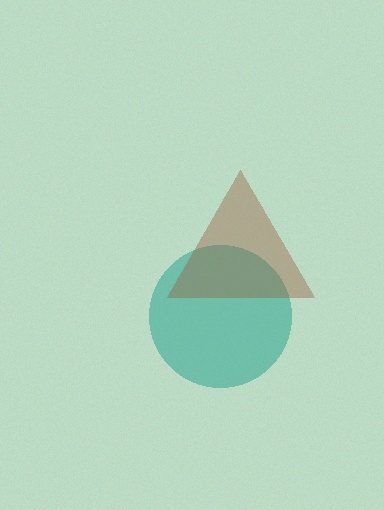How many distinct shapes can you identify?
There are 2 distinct shapes: a teal circle, a brown triangle.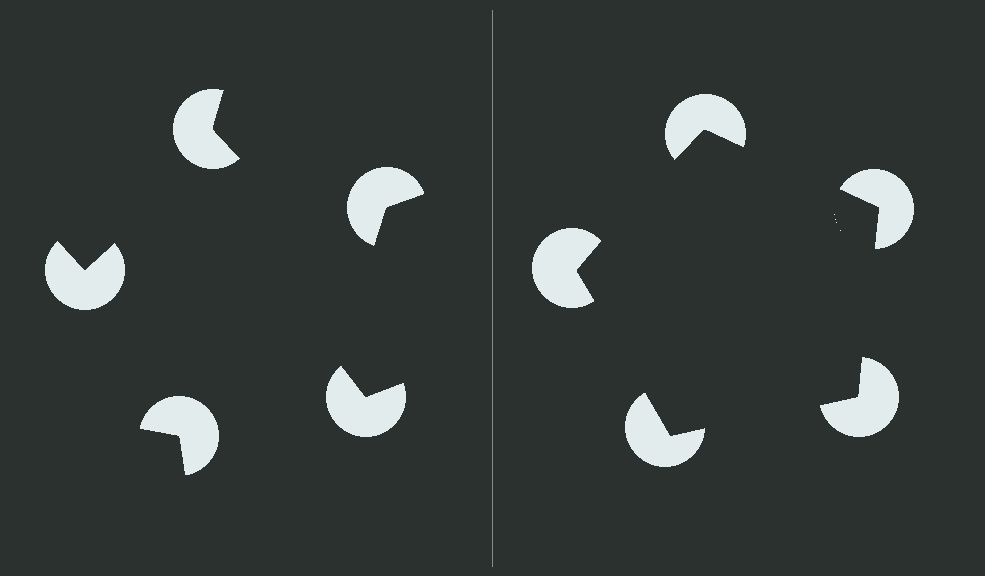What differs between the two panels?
The pac-man discs are positioned identically on both sides; only the wedge orientations differ. On the right they align to a pentagon; on the left they are misaligned.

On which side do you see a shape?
An illusory pentagon appears on the right side. On the left side the wedge cuts are rotated, so no coherent shape forms.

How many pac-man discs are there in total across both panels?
10 — 5 on each side.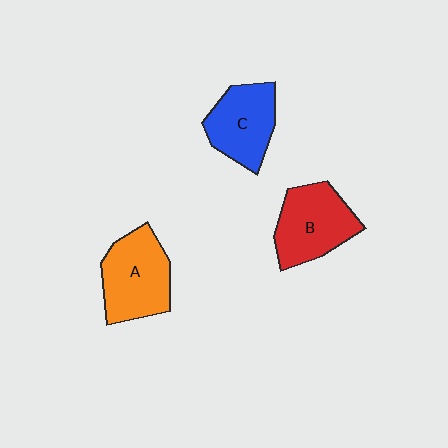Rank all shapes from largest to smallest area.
From largest to smallest: A (orange), B (red), C (blue).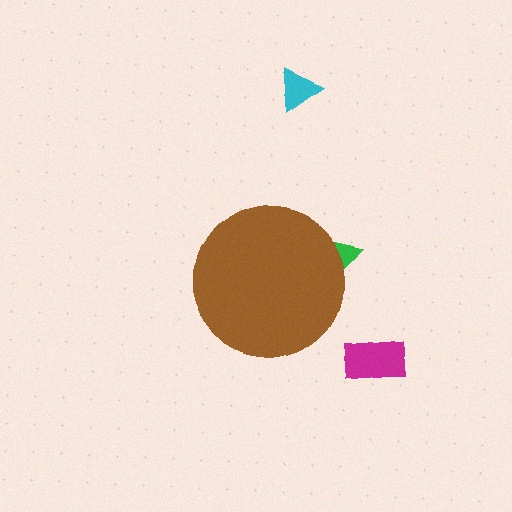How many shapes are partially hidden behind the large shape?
1 shape is partially hidden.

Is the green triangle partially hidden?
Yes, the green triangle is partially hidden behind the brown circle.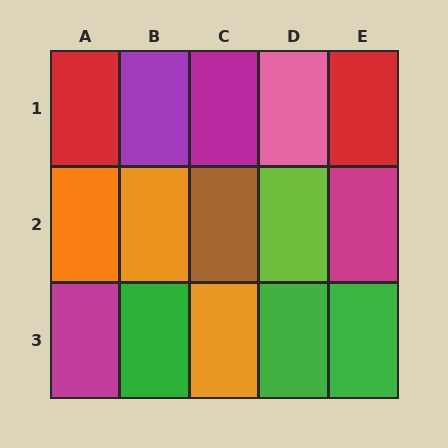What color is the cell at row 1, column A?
Red.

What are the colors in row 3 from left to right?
Magenta, green, orange, green, green.